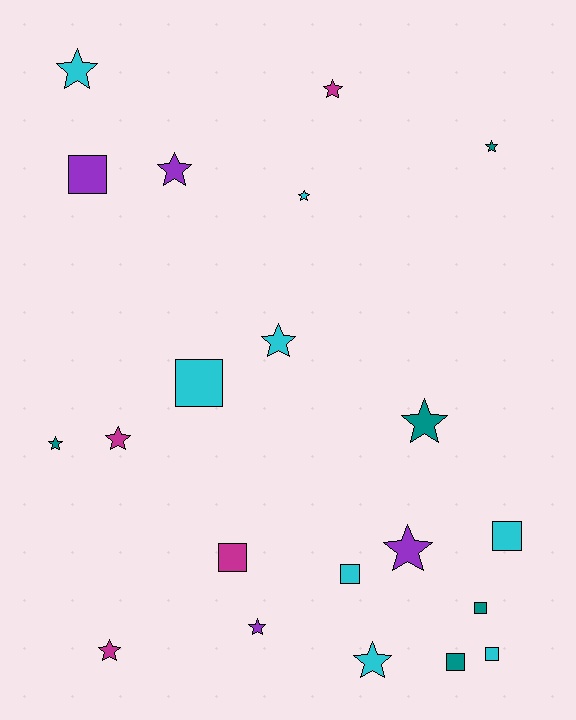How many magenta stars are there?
There are 3 magenta stars.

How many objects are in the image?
There are 21 objects.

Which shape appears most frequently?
Star, with 13 objects.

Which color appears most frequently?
Cyan, with 8 objects.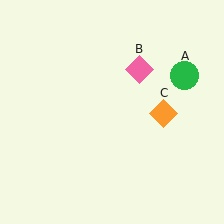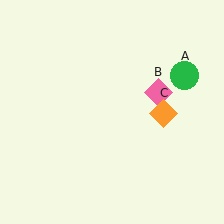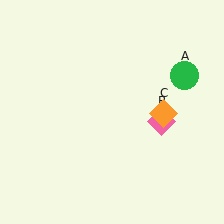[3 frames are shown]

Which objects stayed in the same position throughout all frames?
Green circle (object A) and orange diamond (object C) remained stationary.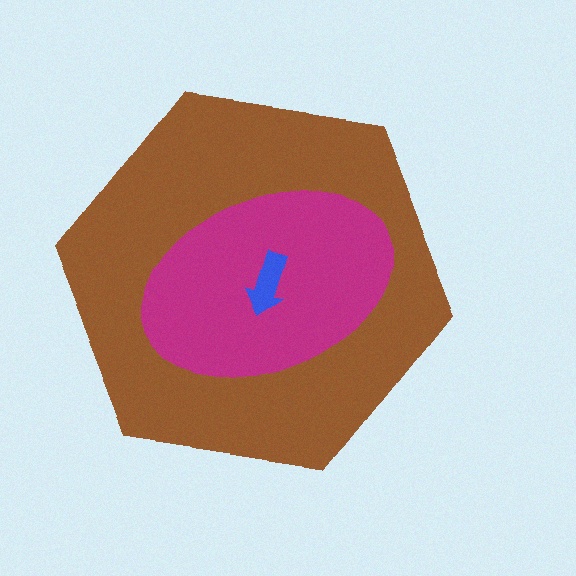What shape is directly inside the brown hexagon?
The magenta ellipse.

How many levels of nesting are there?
3.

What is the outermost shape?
The brown hexagon.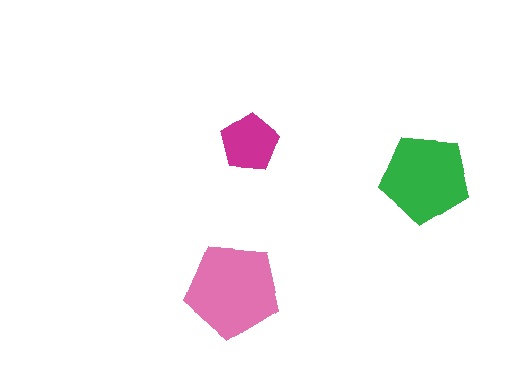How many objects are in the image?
There are 3 objects in the image.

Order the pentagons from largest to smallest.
the pink one, the green one, the magenta one.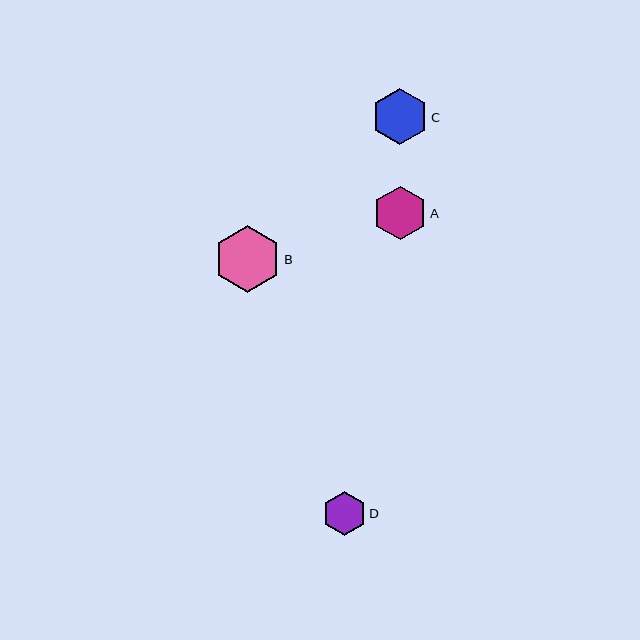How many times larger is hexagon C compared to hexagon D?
Hexagon C is approximately 1.3 times the size of hexagon D.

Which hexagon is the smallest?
Hexagon D is the smallest with a size of approximately 44 pixels.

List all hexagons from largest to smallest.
From largest to smallest: B, C, A, D.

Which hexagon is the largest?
Hexagon B is the largest with a size of approximately 67 pixels.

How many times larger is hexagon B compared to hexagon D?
Hexagon B is approximately 1.5 times the size of hexagon D.